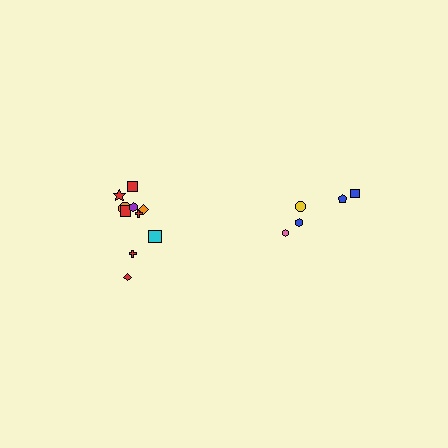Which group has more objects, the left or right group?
The left group.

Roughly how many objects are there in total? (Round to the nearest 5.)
Roughly 15 objects in total.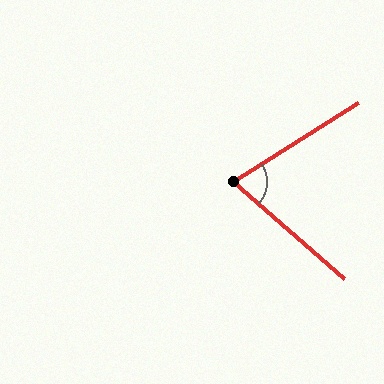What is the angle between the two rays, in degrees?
Approximately 74 degrees.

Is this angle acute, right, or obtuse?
It is acute.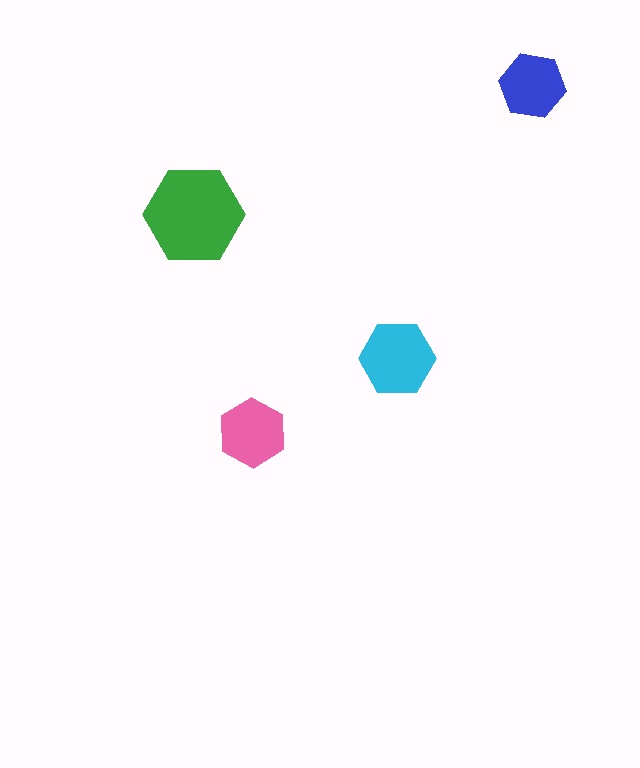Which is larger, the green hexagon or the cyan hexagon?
The green one.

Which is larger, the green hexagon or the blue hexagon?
The green one.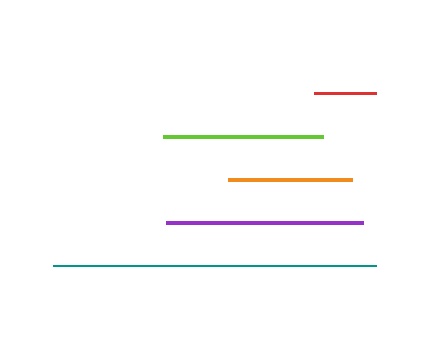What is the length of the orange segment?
The orange segment is approximately 124 pixels long.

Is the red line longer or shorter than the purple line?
The purple line is longer than the red line.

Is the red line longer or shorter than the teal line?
The teal line is longer than the red line.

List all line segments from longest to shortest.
From longest to shortest: teal, purple, lime, orange, red.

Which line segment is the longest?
The teal line is the longest at approximately 323 pixels.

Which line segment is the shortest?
The red line is the shortest at approximately 63 pixels.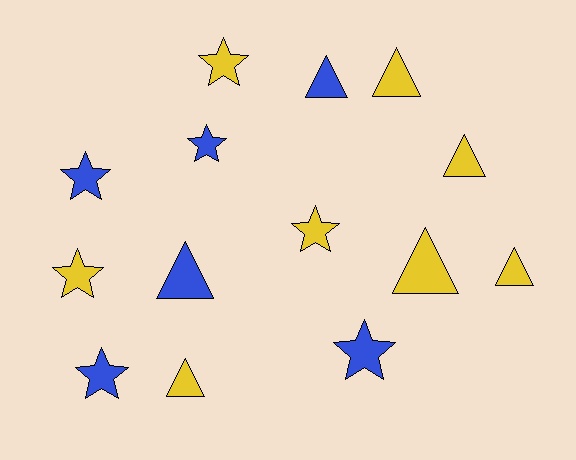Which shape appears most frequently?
Triangle, with 7 objects.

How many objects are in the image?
There are 14 objects.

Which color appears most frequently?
Yellow, with 8 objects.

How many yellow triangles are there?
There are 5 yellow triangles.